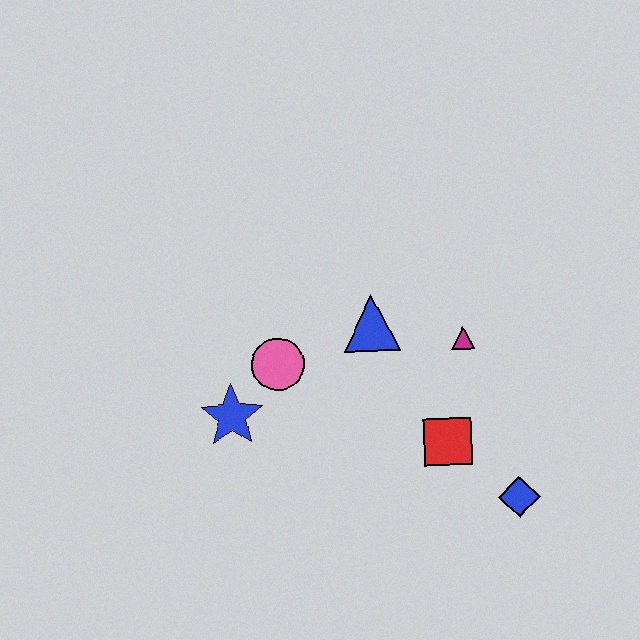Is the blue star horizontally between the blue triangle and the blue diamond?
No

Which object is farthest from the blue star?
The blue diamond is farthest from the blue star.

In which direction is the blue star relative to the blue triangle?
The blue star is to the left of the blue triangle.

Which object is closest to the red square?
The blue diamond is closest to the red square.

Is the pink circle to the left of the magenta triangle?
Yes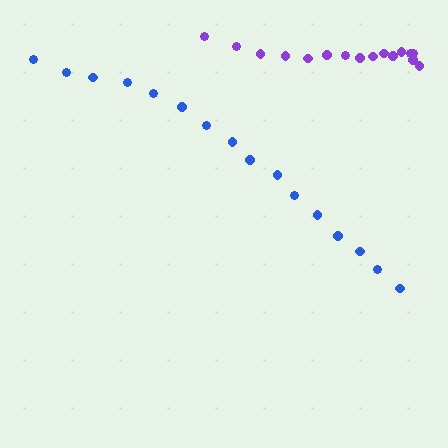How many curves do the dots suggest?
There are 2 distinct paths.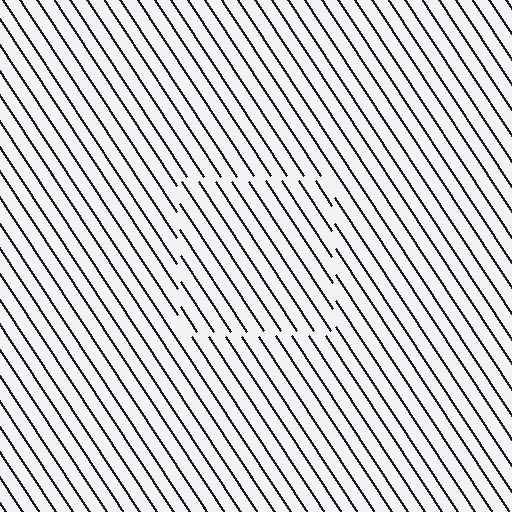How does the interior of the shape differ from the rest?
The interior of the shape contains the same grating, shifted by half a period — the contour is defined by the phase discontinuity where line-ends from the inner and outer gratings abut.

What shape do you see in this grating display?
An illusory square. The interior of the shape contains the same grating, shifted by half a period — the contour is defined by the phase discontinuity where line-ends from the inner and outer gratings abut.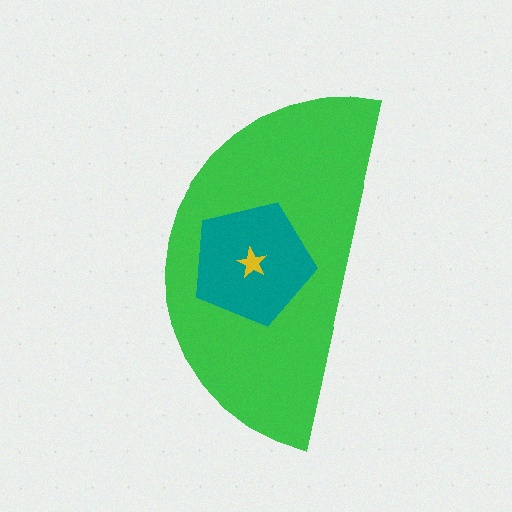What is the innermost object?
The yellow star.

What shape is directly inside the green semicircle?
The teal pentagon.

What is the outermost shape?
The green semicircle.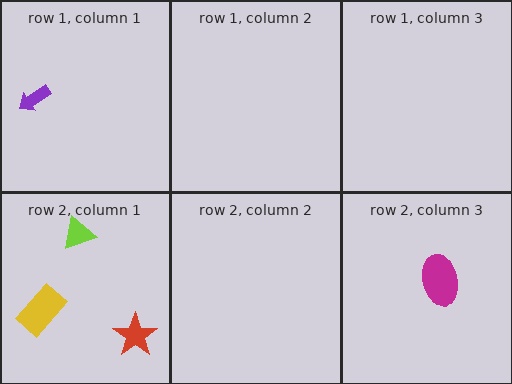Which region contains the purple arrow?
The row 1, column 1 region.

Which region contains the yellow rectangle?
The row 2, column 1 region.